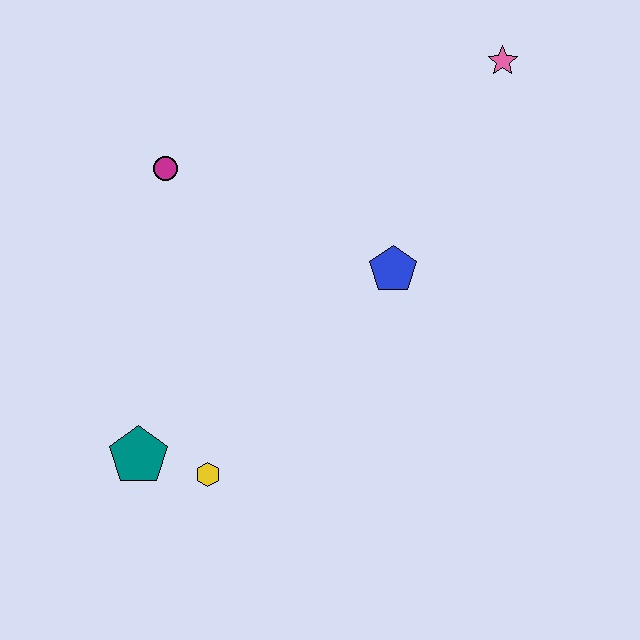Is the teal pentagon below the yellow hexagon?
No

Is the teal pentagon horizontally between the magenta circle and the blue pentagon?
No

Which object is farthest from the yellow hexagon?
The pink star is farthest from the yellow hexagon.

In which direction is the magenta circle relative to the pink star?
The magenta circle is to the left of the pink star.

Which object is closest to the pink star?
The blue pentagon is closest to the pink star.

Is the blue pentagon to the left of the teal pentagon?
No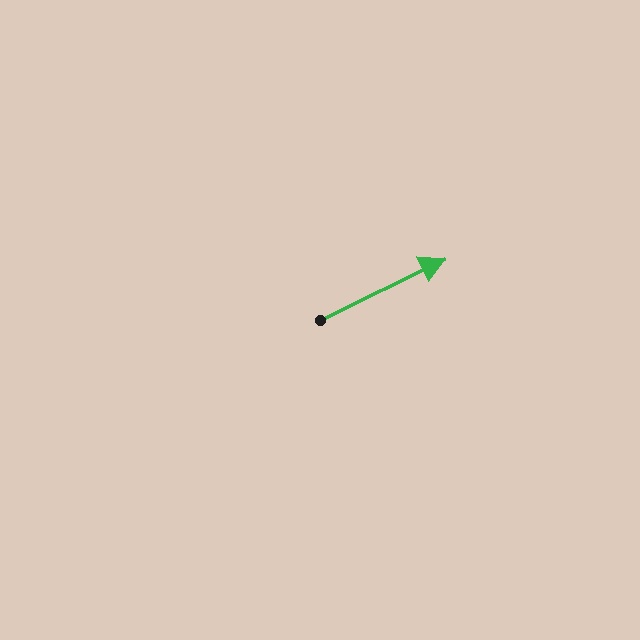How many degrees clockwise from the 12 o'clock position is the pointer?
Approximately 64 degrees.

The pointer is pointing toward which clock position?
Roughly 2 o'clock.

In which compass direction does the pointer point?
Northeast.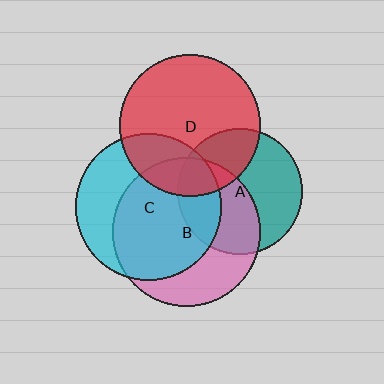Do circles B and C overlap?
Yes.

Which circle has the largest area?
Circle B (pink).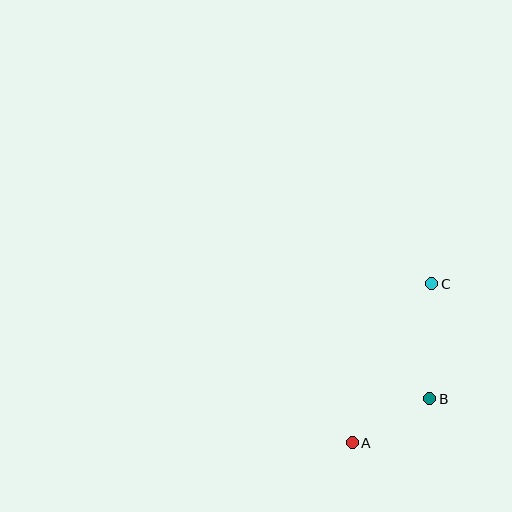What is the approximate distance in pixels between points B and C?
The distance between B and C is approximately 115 pixels.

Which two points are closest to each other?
Points A and B are closest to each other.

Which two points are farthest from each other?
Points A and C are farthest from each other.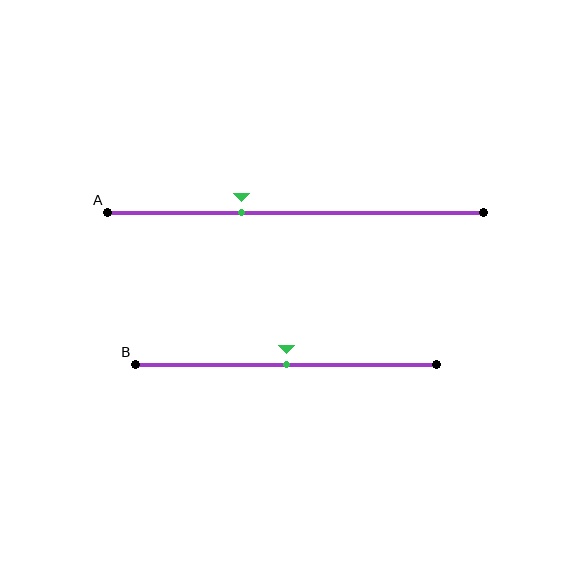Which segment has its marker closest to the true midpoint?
Segment B has its marker closest to the true midpoint.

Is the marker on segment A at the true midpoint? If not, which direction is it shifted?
No, the marker on segment A is shifted to the left by about 14% of the segment length.